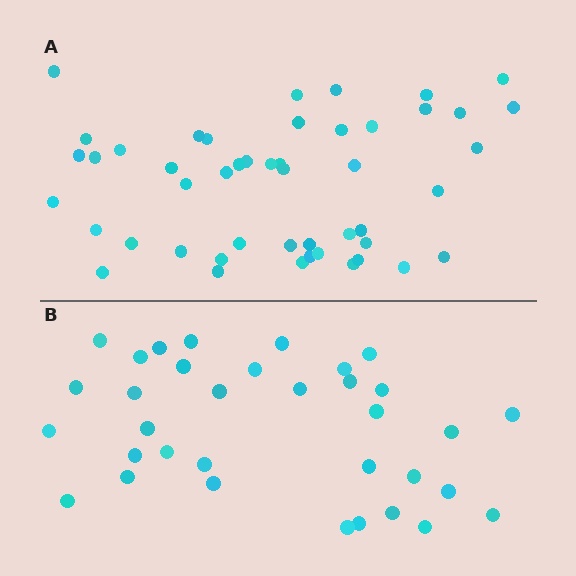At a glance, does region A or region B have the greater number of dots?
Region A (the top region) has more dots.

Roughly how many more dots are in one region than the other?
Region A has approximately 15 more dots than region B.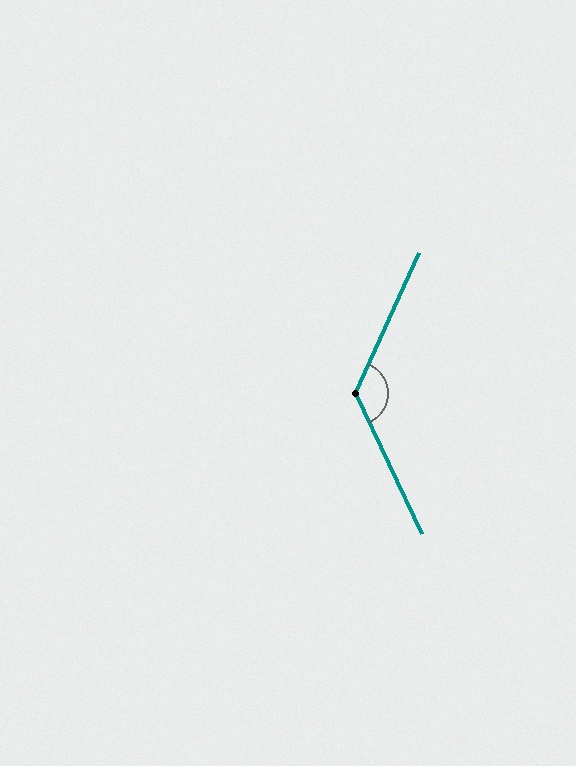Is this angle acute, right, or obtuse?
It is obtuse.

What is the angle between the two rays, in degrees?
Approximately 131 degrees.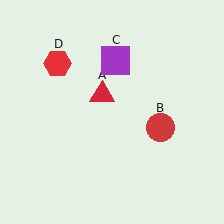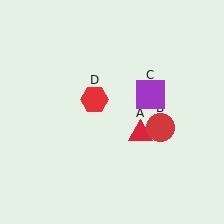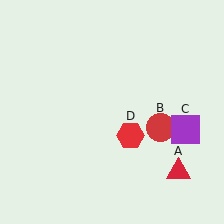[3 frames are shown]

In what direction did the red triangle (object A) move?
The red triangle (object A) moved down and to the right.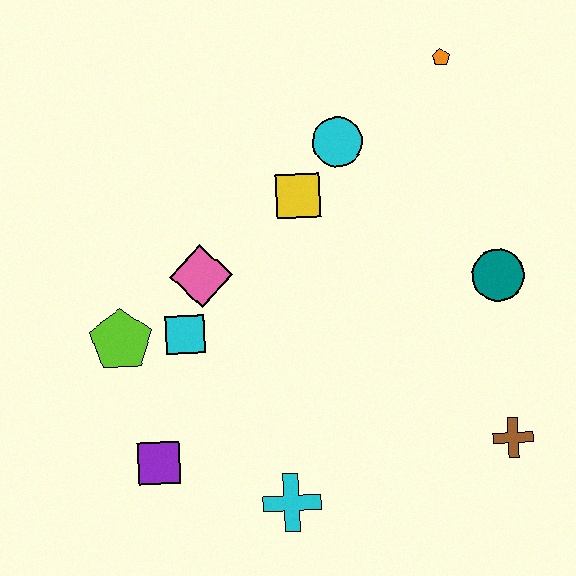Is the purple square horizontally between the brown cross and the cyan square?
No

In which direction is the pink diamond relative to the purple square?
The pink diamond is above the purple square.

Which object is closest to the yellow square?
The cyan circle is closest to the yellow square.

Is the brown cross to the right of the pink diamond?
Yes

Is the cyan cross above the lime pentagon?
No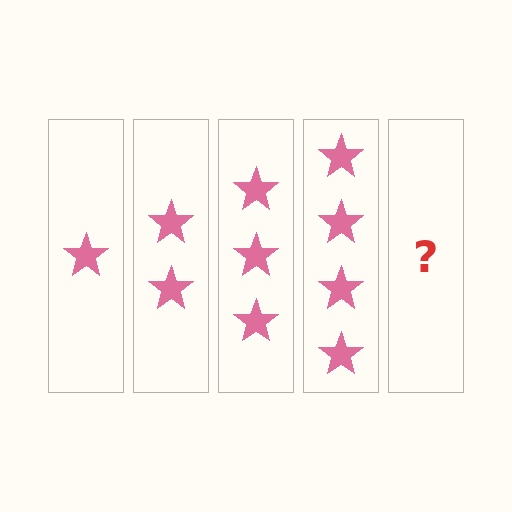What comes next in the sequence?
The next element should be 5 stars.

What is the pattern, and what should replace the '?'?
The pattern is that each step adds one more star. The '?' should be 5 stars.